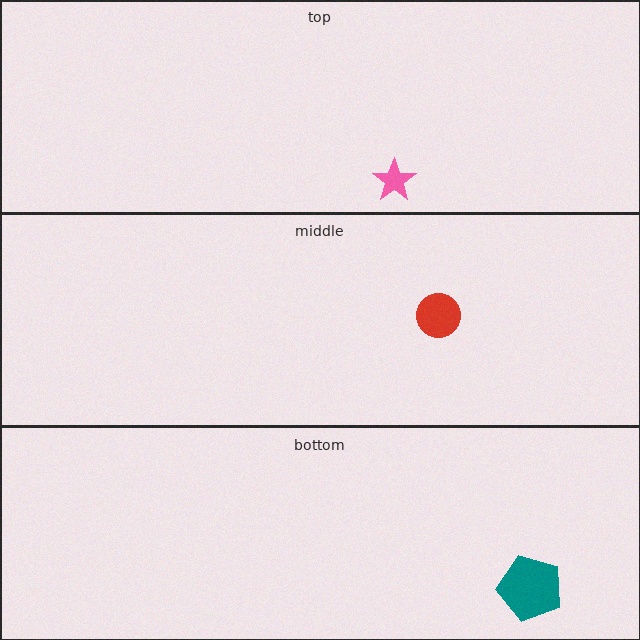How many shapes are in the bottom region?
1.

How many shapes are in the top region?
1.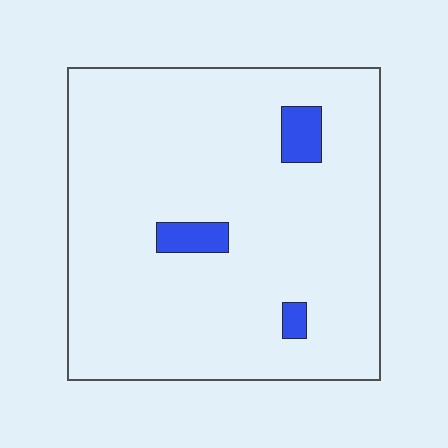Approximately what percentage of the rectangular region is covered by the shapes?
Approximately 5%.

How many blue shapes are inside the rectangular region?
3.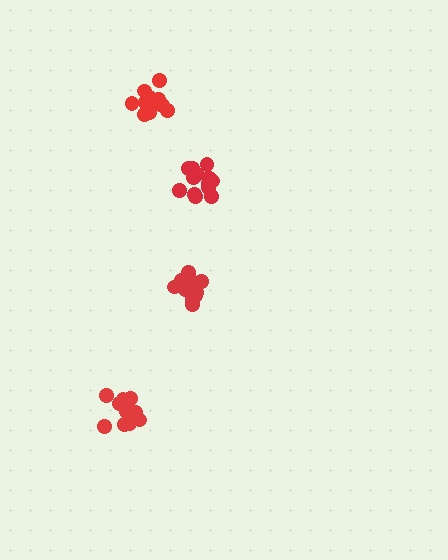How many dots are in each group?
Group 1: 12 dots, Group 2: 12 dots, Group 3: 13 dots, Group 4: 14 dots (51 total).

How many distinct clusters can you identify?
There are 4 distinct clusters.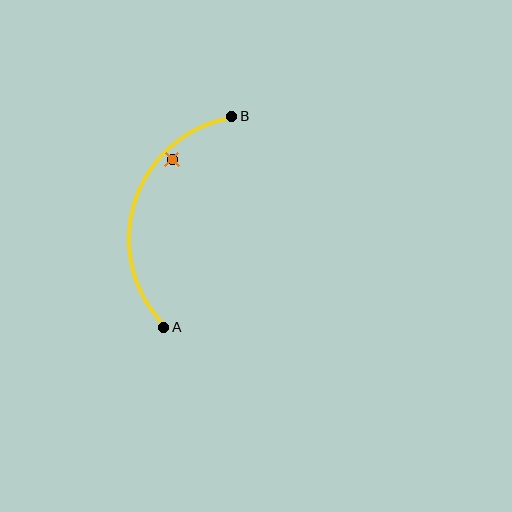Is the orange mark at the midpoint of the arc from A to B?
No — the orange mark does not lie on the arc at all. It sits slightly inside the curve.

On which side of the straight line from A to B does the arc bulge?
The arc bulges to the left of the straight line connecting A and B.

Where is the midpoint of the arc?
The arc midpoint is the point on the curve farthest from the straight line joining A and B. It sits to the left of that line.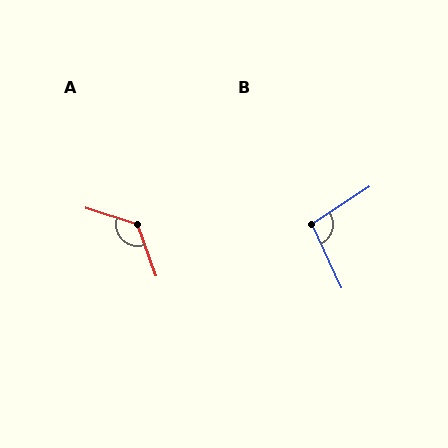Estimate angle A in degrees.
Approximately 128 degrees.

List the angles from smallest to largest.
B (98°), A (128°).